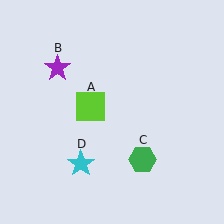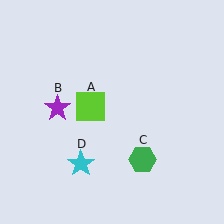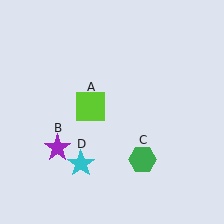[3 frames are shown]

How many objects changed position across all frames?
1 object changed position: purple star (object B).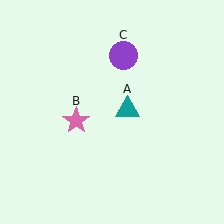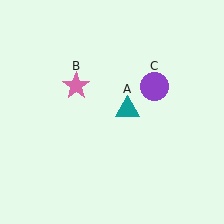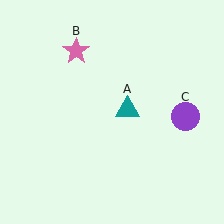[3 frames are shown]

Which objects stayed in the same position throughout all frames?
Teal triangle (object A) remained stationary.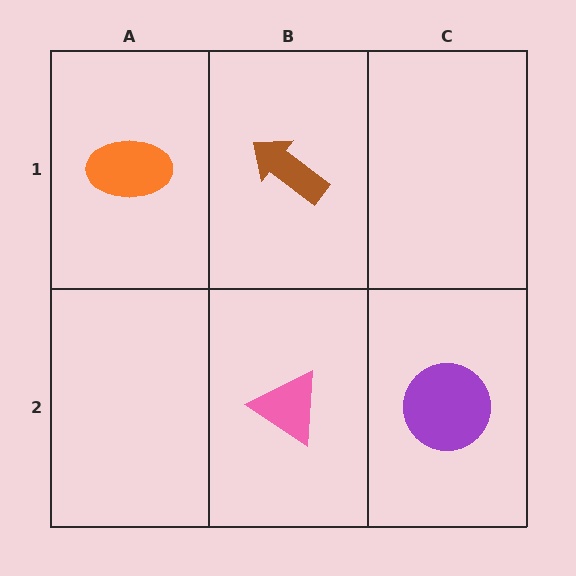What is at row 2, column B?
A pink triangle.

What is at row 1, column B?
A brown arrow.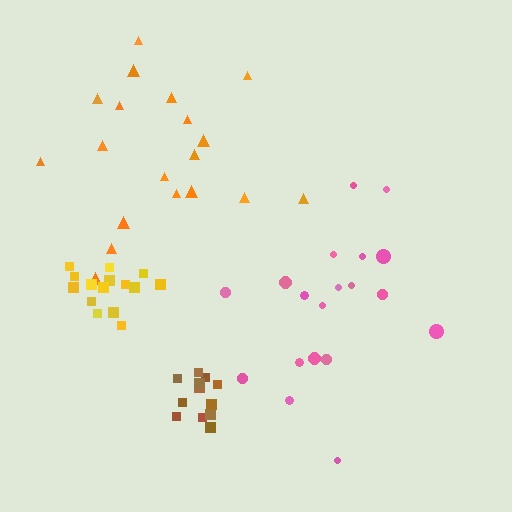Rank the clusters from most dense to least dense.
brown, yellow, pink, orange.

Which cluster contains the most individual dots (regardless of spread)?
Pink (19).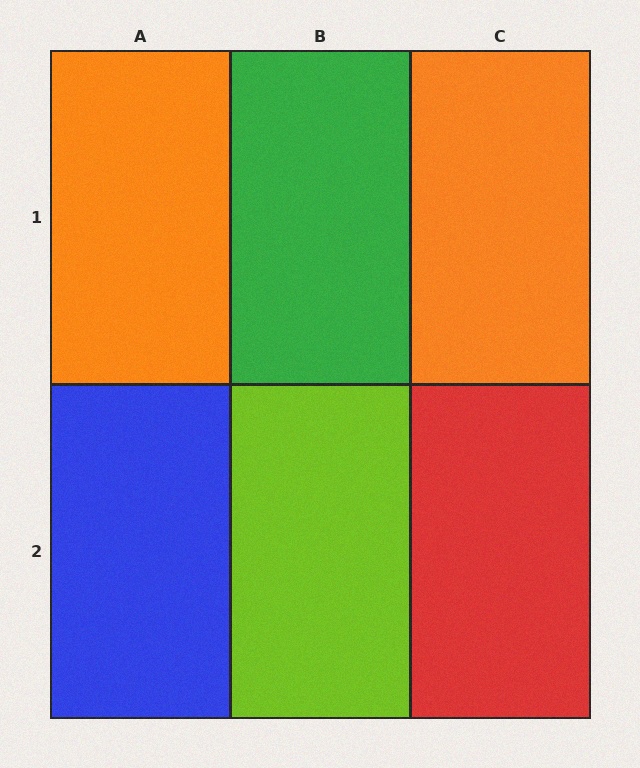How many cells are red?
1 cell is red.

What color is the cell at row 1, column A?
Orange.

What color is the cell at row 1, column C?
Orange.